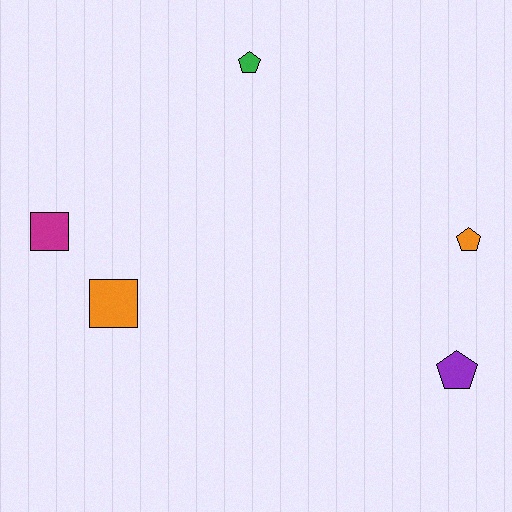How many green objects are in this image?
There is 1 green object.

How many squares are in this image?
There are 2 squares.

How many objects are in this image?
There are 5 objects.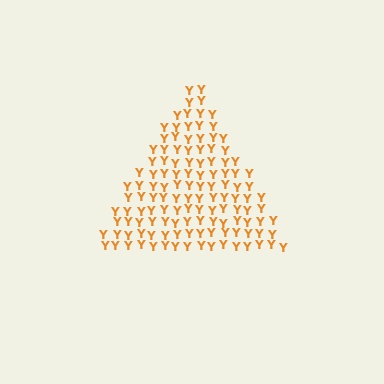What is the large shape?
The large shape is a triangle.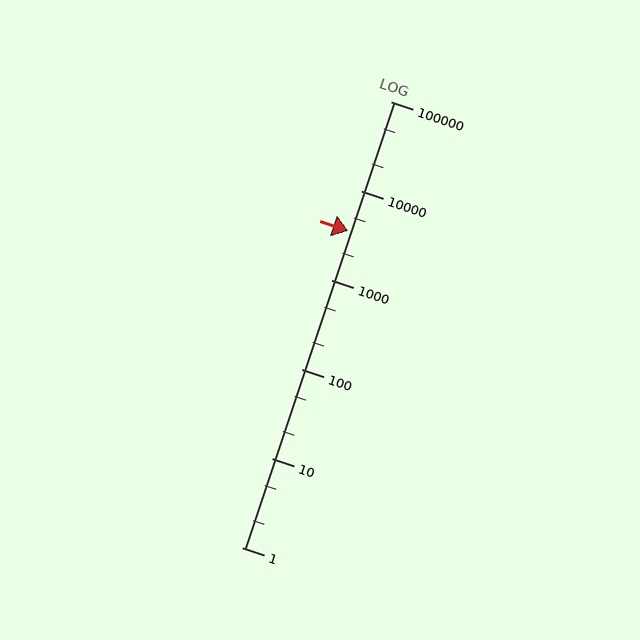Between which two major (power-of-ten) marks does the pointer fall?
The pointer is between 1000 and 10000.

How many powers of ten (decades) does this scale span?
The scale spans 5 decades, from 1 to 100000.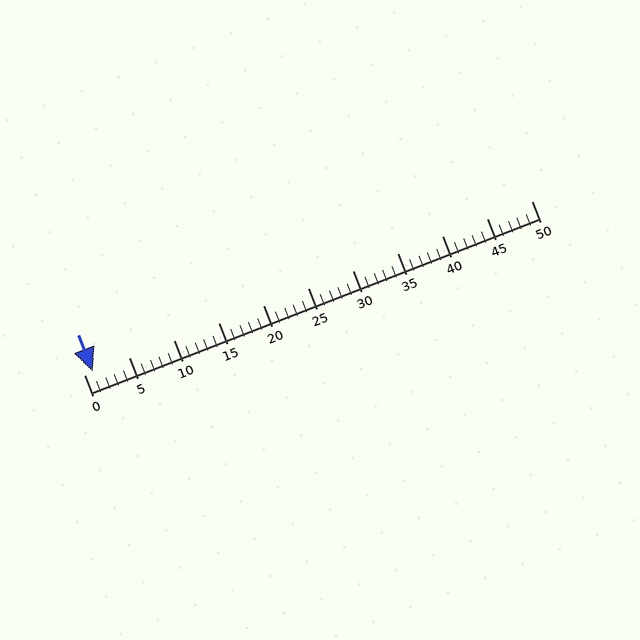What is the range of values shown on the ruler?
The ruler shows values from 0 to 50.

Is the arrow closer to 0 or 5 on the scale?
The arrow is closer to 0.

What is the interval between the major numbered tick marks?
The major tick marks are spaced 5 units apart.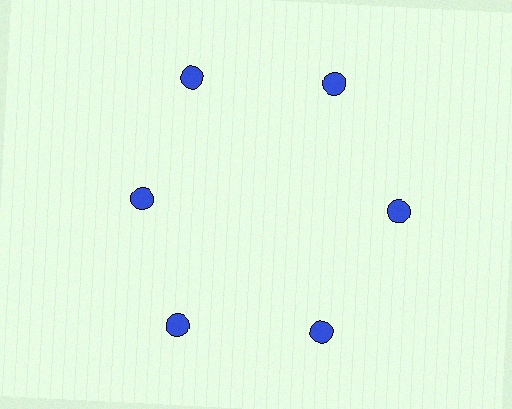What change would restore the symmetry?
The symmetry would be restored by moving it outward, back onto the ring so that all 6 circles sit at equal angles and equal distance from the center.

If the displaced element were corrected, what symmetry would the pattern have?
It would have 6-fold rotational symmetry — the pattern would map onto itself every 60 degrees.